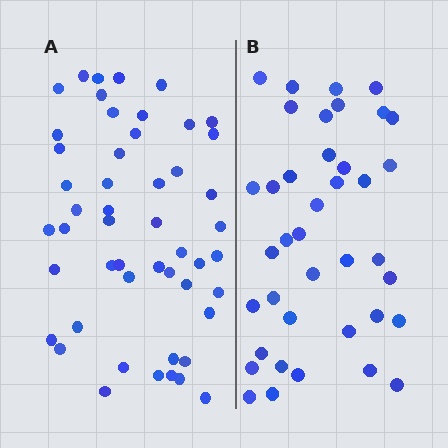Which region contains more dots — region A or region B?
Region A (the left region) has more dots.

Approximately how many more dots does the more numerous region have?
Region A has roughly 12 or so more dots than region B.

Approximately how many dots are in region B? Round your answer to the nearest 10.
About 40 dots. (The exact count is 39, which rounds to 40.)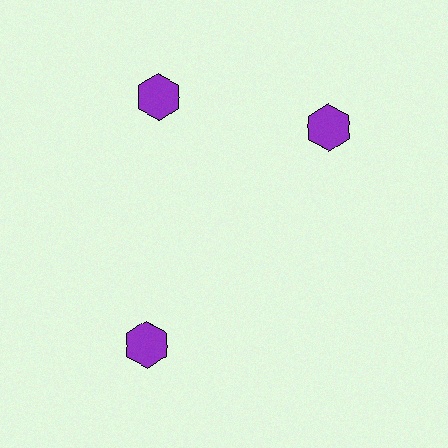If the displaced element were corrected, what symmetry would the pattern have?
It would have 3-fold rotational symmetry — the pattern would map onto itself every 120 degrees.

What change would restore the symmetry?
The symmetry would be restored by rotating it back into even spacing with its neighbors so that all 3 hexagons sit at equal angles and equal distance from the center.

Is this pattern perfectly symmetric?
No. The 3 purple hexagons are arranged in a ring, but one element near the 3 o'clock position is rotated out of alignment along the ring, breaking the 3-fold rotational symmetry.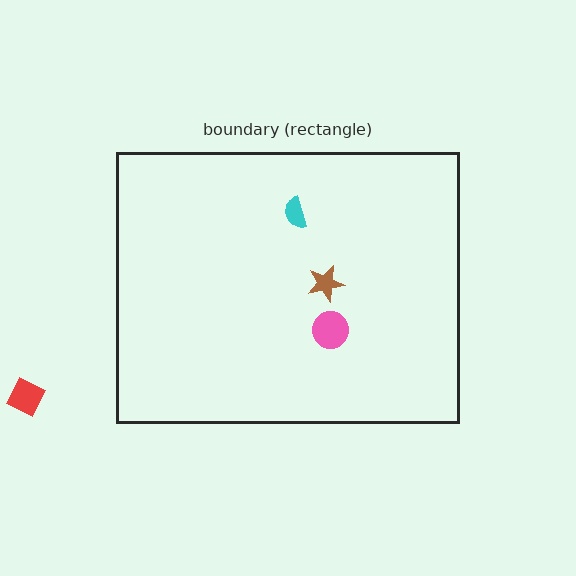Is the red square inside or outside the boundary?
Outside.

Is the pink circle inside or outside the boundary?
Inside.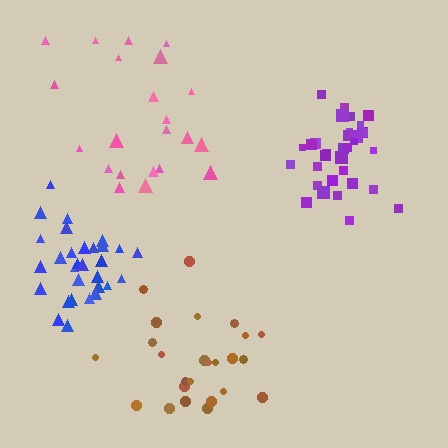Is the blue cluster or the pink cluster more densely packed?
Blue.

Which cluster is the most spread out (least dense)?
Pink.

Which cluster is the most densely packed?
Purple.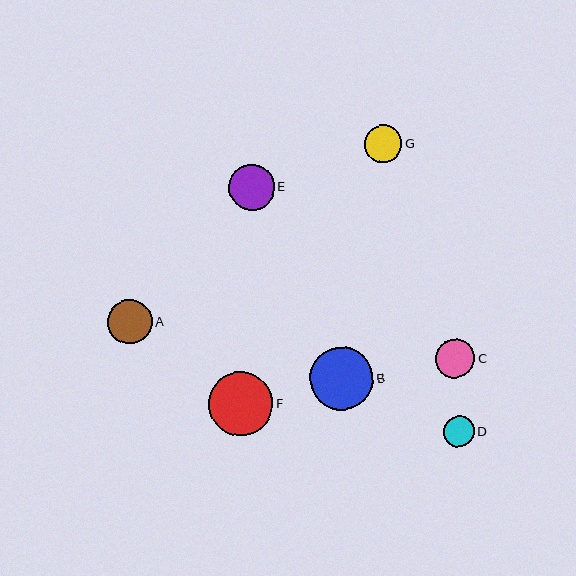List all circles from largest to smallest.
From largest to smallest: F, B, E, A, C, G, D.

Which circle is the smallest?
Circle D is the smallest with a size of approximately 31 pixels.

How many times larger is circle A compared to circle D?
Circle A is approximately 1.4 times the size of circle D.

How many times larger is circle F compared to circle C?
Circle F is approximately 1.6 times the size of circle C.